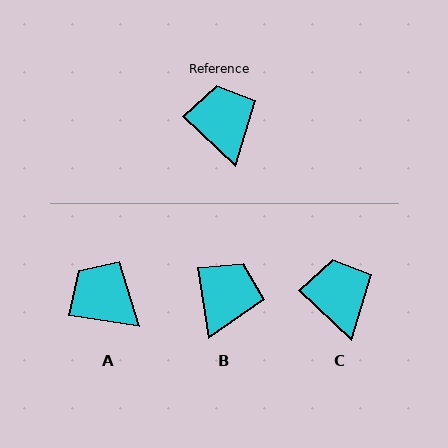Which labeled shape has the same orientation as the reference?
C.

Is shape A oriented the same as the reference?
No, it is off by about 34 degrees.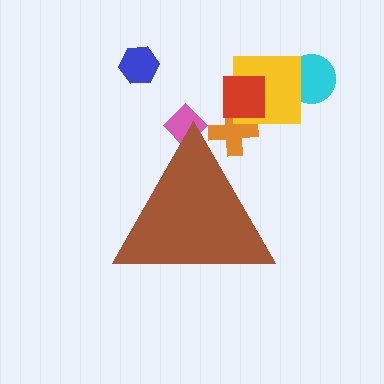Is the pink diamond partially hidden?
Yes, the pink diamond is partially hidden behind the brown triangle.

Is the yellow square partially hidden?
No, the yellow square is fully visible.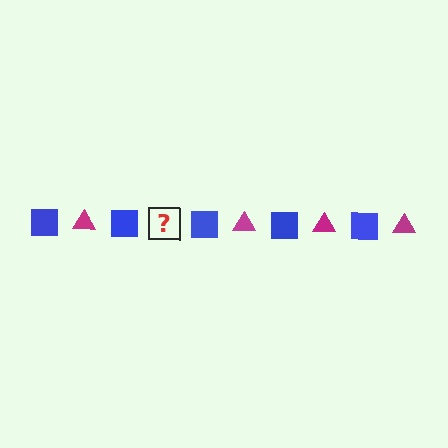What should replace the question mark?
The question mark should be replaced with a magenta triangle.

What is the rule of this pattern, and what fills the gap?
The rule is that the pattern alternates between blue square and magenta triangle. The gap should be filled with a magenta triangle.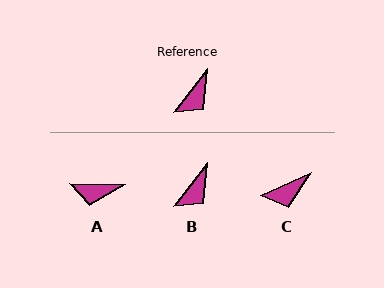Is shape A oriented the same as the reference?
No, it is off by about 53 degrees.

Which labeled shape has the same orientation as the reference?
B.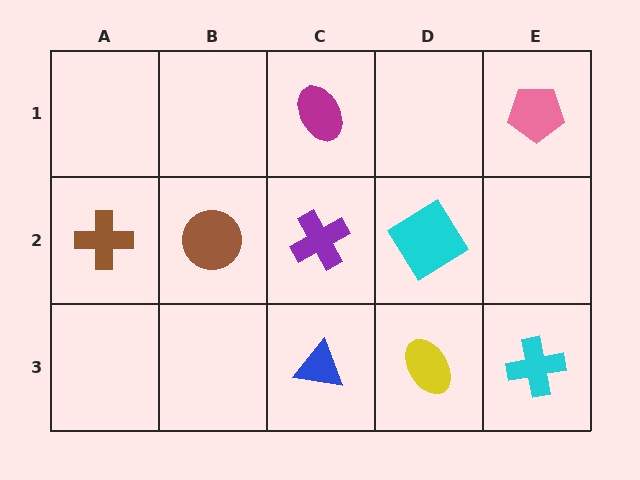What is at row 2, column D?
A cyan diamond.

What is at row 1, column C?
A magenta ellipse.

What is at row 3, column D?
A yellow ellipse.